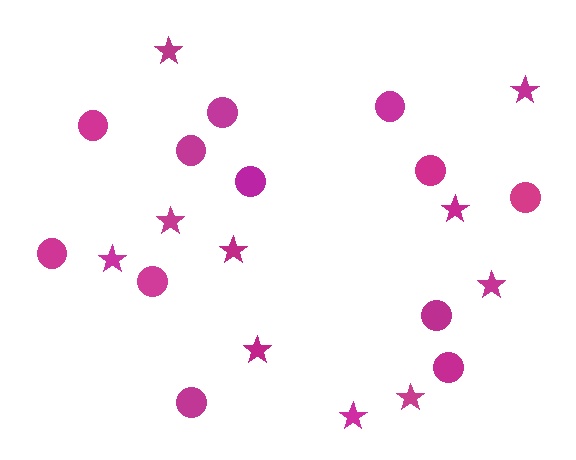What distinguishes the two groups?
There are 2 groups: one group of circles (12) and one group of stars (10).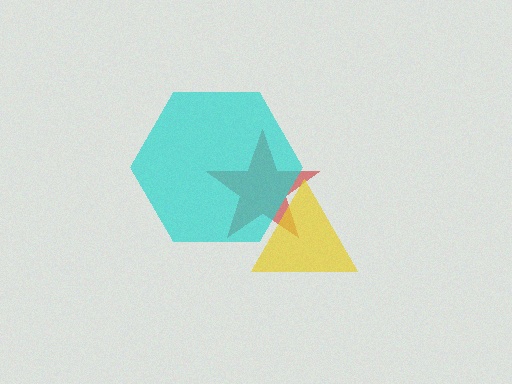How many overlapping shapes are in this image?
There are 3 overlapping shapes in the image.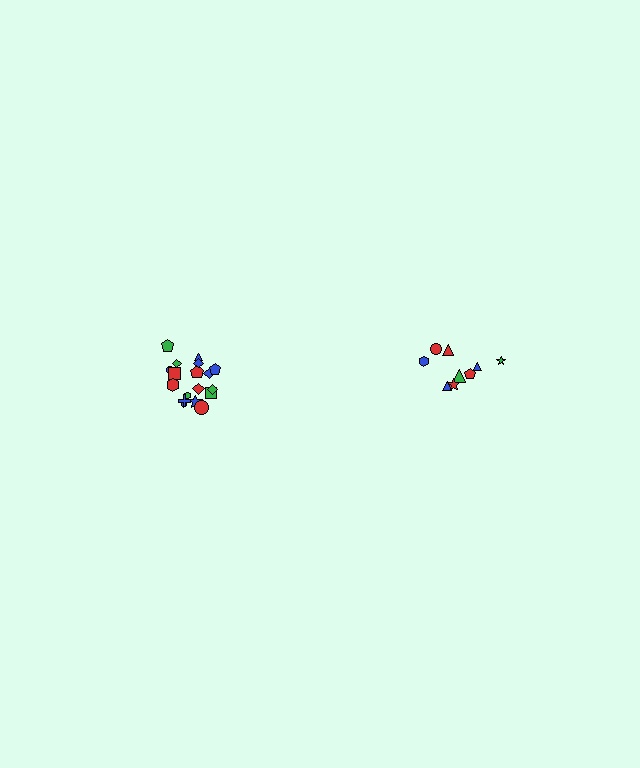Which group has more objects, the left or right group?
The left group.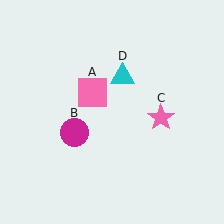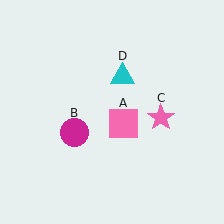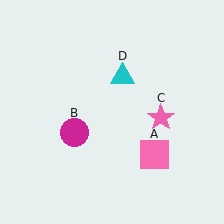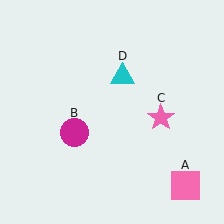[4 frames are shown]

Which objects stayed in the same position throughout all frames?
Magenta circle (object B) and pink star (object C) and cyan triangle (object D) remained stationary.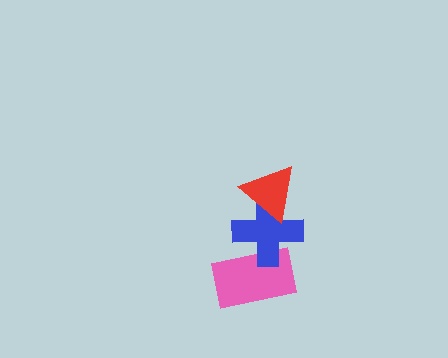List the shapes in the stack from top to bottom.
From top to bottom: the red triangle, the blue cross, the pink rectangle.